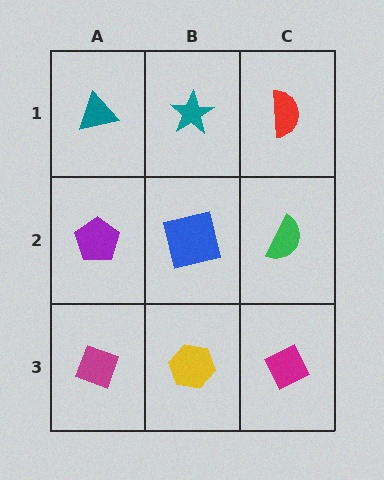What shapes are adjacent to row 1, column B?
A blue square (row 2, column B), a teal triangle (row 1, column A), a red semicircle (row 1, column C).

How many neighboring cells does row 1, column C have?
2.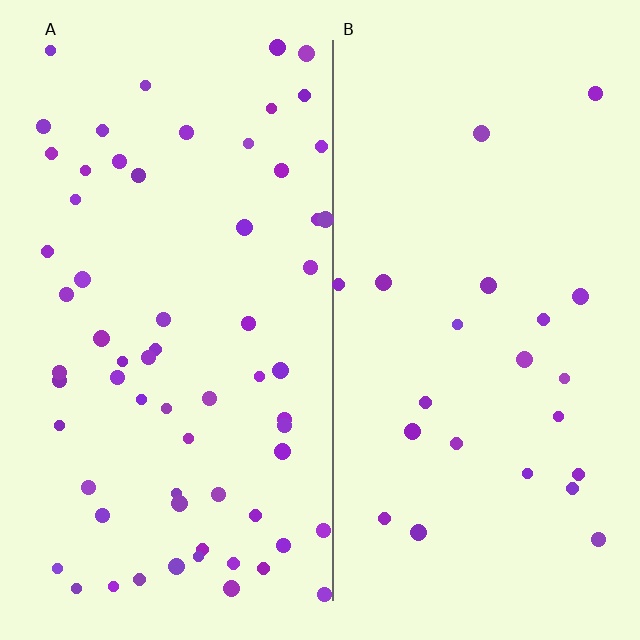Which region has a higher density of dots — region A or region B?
A (the left).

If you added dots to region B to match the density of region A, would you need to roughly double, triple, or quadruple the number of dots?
Approximately triple.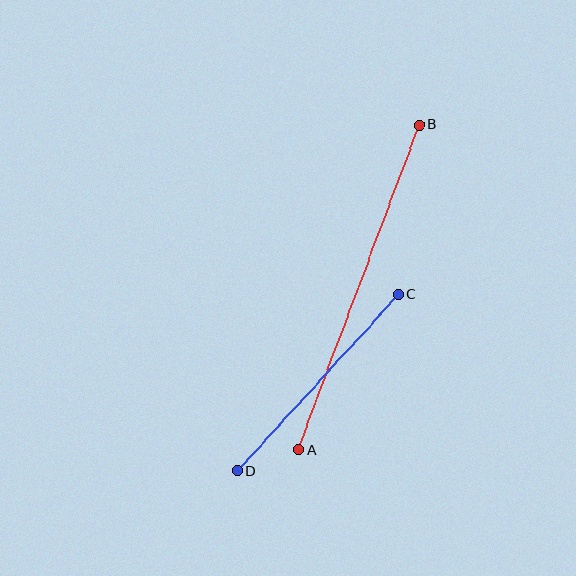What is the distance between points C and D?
The distance is approximately 239 pixels.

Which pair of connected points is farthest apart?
Points A and B are farthest apart.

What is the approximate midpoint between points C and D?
The midpoint is at approximately (318, 383) pixels.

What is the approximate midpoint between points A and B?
The midpoint is at approximately (359, 287) pixels.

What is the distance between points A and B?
The distance is approximately 346 pixels.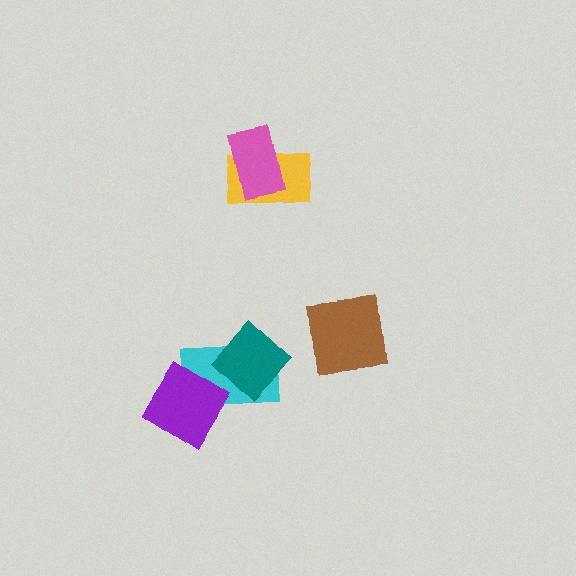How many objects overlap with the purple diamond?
1 object overlaps with the purple diamond.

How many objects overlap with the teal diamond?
1 object overlaps with the teal diamond.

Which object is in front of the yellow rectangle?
The pink rectangle is in front of the yellow rectangle.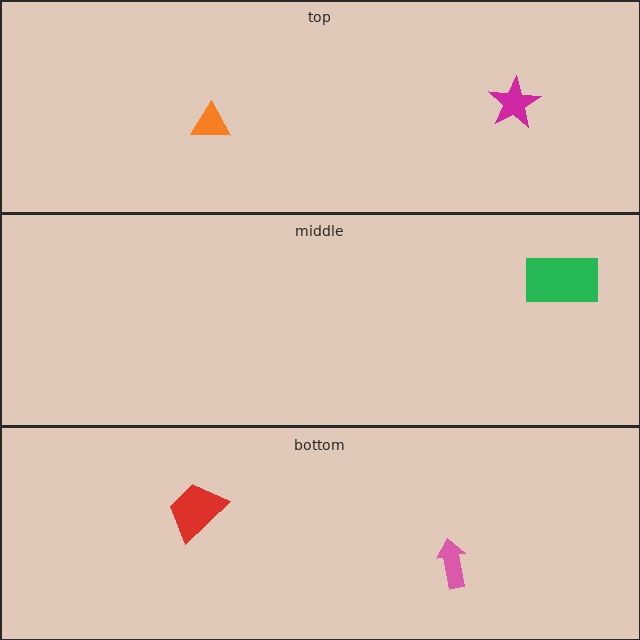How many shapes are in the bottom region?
2.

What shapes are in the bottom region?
The red trapezoid, the pink arrow.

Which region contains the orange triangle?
The top region.